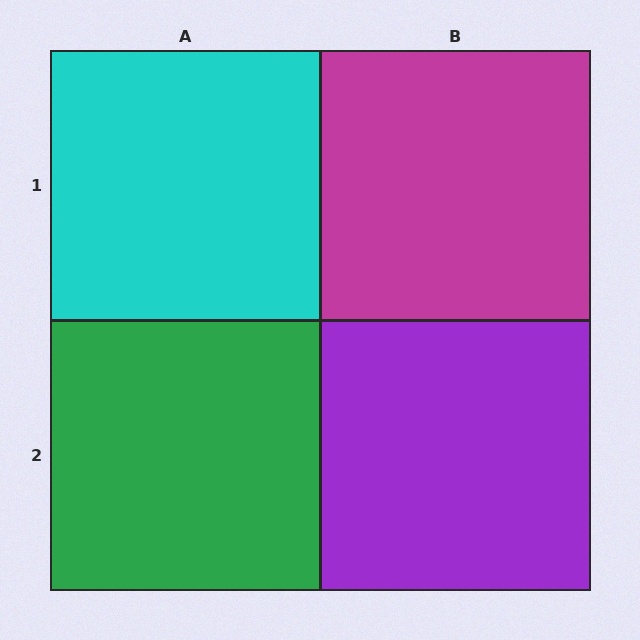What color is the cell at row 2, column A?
Green.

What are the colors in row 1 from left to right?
Cyan, magenta.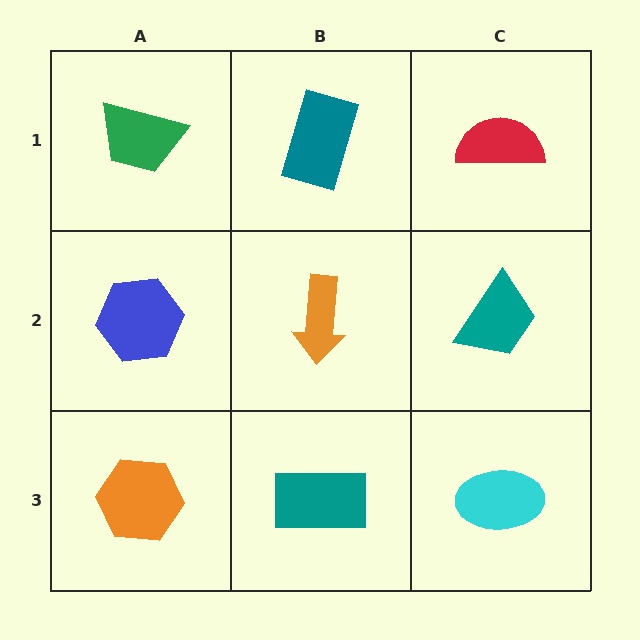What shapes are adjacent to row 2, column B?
A teal rectangle (row 1, column B), a teal rectangle (row 3, column B), a blue hexagon (row 2, column A), a teal trapezoid (row 2, column C).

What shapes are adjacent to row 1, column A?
A blue hexagon (row 2, column A), a teal rectangle (row 1, column B).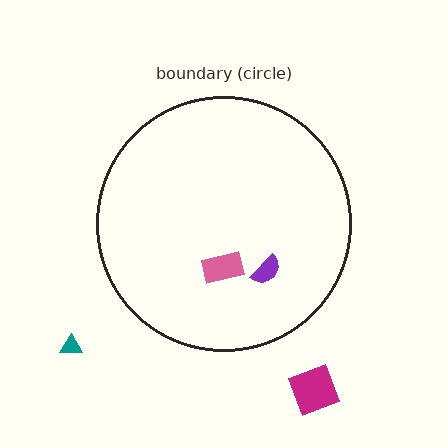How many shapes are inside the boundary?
2 inside, 2 outside.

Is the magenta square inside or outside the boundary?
Outside.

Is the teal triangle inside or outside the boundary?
Outside.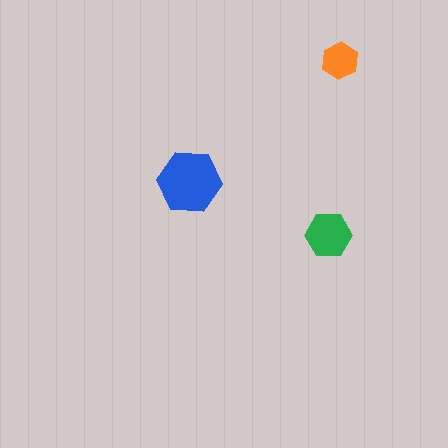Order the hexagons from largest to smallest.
the blue one, the green one, the orange one.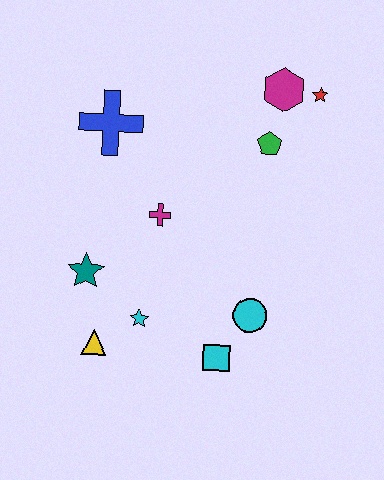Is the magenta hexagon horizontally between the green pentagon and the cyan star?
No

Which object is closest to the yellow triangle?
The cyan star is closest to the yellow triangle.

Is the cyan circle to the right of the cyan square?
Yes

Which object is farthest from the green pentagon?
The yellow triangle is farthest from the green pentagon.